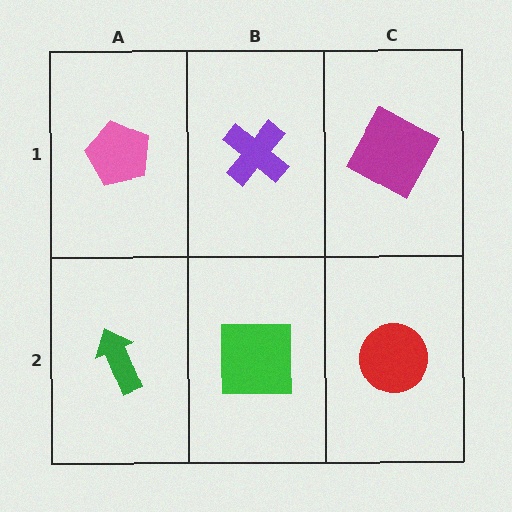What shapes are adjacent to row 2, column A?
A pink pentagon (row 1, column A), a green square (row 2, column B).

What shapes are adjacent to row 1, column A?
A green arrow (row 2, column A), a purple cross (row 1, column B).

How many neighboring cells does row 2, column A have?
2.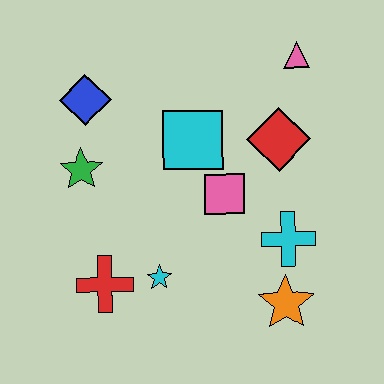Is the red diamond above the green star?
Yes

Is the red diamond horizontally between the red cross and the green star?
No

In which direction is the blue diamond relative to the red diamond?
The blue diamond is to the left of the red diamond.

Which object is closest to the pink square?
The cyan square is closest to the pink square.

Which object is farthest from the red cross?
The pink triangle is farthest from the red cross.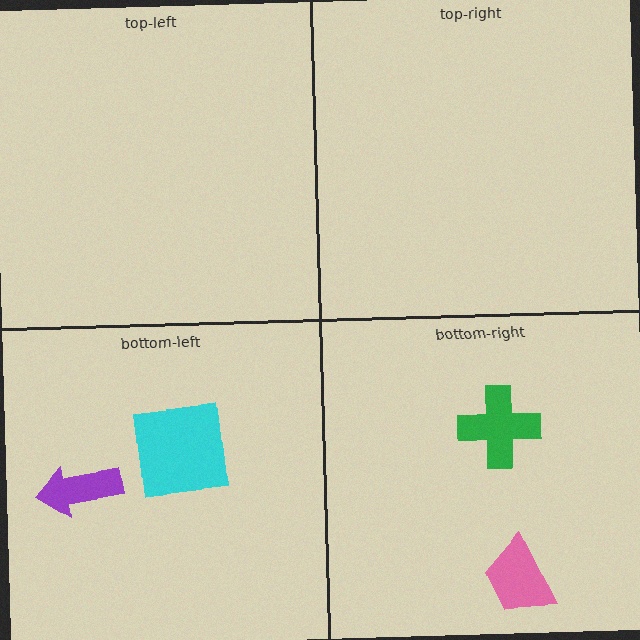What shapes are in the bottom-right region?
The pink trapezoid, the green cross.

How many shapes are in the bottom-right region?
2.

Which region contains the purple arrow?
The bottom-left region.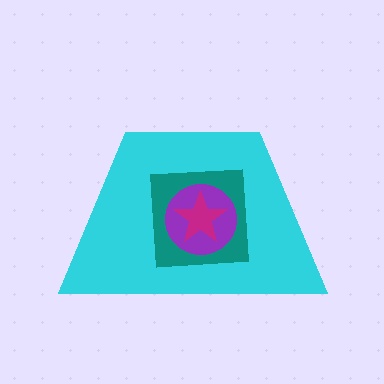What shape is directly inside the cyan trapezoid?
The teal square.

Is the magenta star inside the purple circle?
Yes.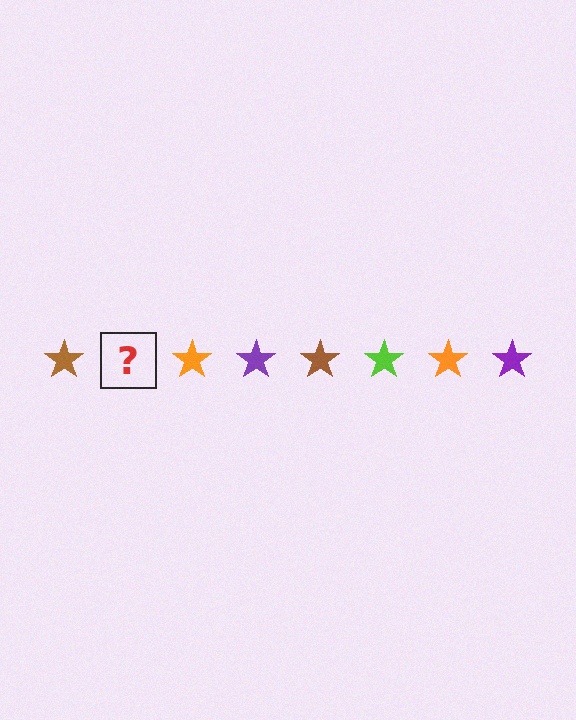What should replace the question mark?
The question mark should be replaced with a lime star.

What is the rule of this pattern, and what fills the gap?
The rule is that the pattern cycles through brown, lime, orange, purple stars. The gap should be filled with a lime star.